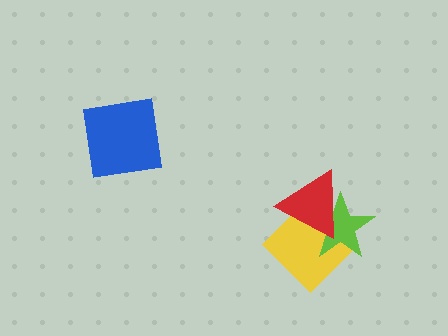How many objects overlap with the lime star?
2 objects overlap with the lime star.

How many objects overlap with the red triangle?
2 objects overlap with the red triangle.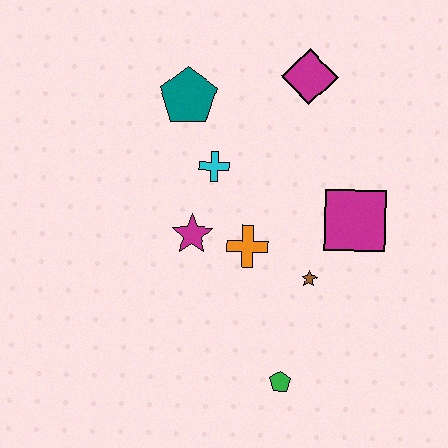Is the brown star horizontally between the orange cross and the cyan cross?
No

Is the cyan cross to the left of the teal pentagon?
No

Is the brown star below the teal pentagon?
Yes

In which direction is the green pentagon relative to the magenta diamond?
The green pentagon is below the magenta diamond.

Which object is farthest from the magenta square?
The teal pentagon is farthest from the magenta square.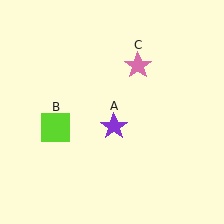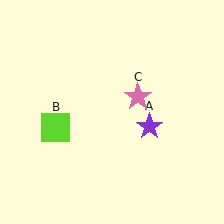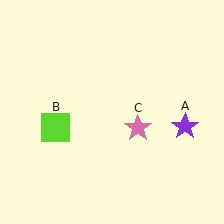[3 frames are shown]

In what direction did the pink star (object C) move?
The pink star (object C) moved down.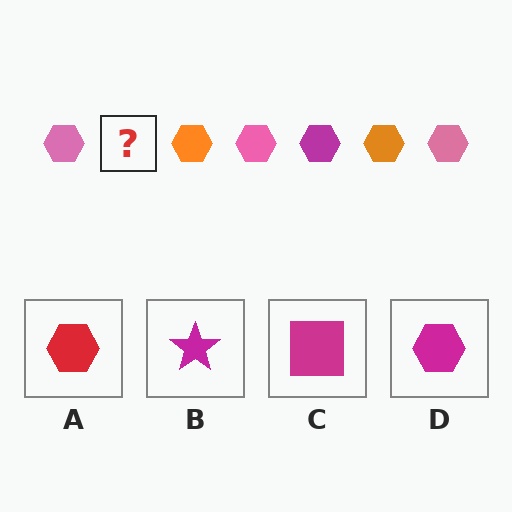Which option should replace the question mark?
Option D.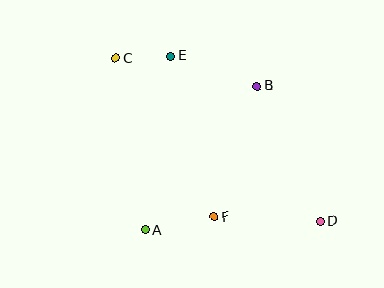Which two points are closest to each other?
Points C and E are closest to each other.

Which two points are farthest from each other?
Points C and D are farthest from each other.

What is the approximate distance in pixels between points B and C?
The distance between B and C is approximately 144 pixels.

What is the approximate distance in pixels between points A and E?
The distance between A and E is approximately 176 pixels.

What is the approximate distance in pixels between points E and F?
The distance between E and F is approximately 167 pixels.